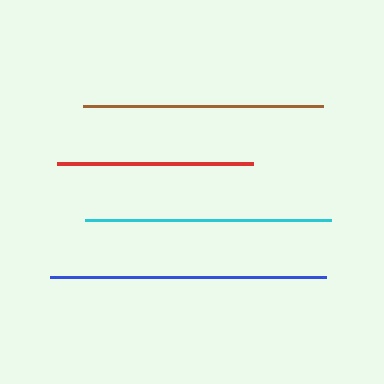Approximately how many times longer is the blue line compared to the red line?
The blue line is approximately 1.4 times the length of the red line.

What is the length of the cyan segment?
The cyan segment is approximately 246 pixels long.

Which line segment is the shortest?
The red line is the shortest at approximately 196 pixels.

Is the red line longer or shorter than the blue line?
The blue line is longer than the red line.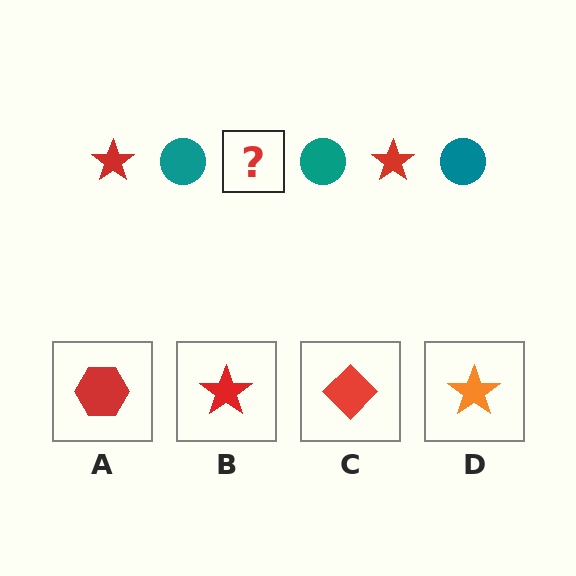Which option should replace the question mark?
Option B.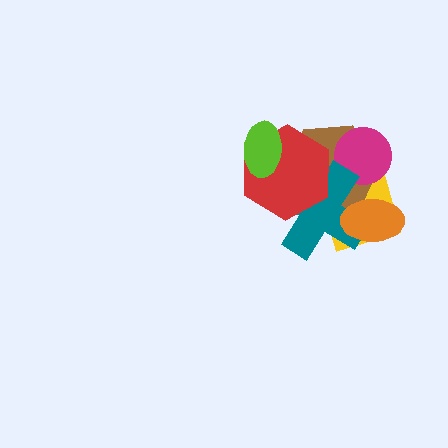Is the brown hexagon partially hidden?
Yes, it is partially covered by another shape.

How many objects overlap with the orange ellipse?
3 objects overlap with the orange ellipse.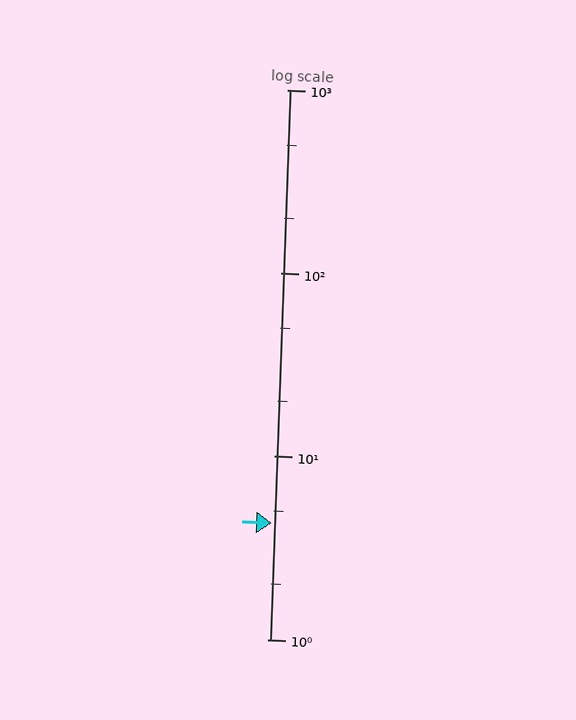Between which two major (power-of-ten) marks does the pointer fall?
The pointer is between 1 and 10.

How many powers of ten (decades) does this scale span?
The scale spans 3 decades, from 1 to 1000.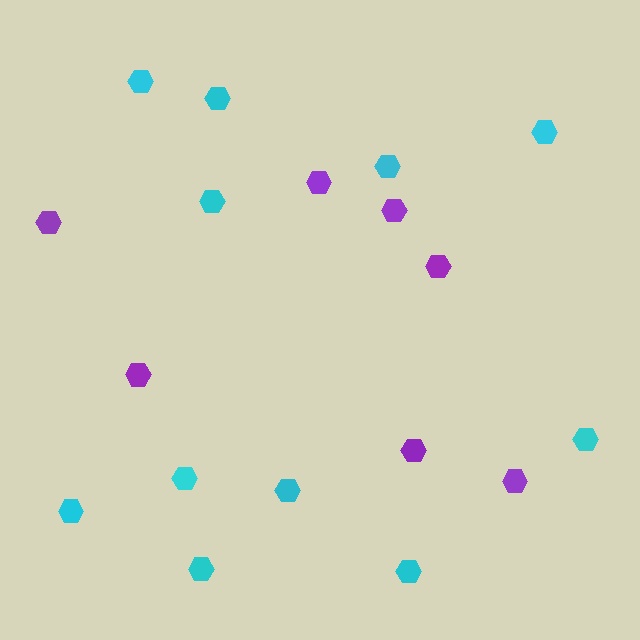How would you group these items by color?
There are 2 groups: one group of cyan hexagons (11) and one group of purple hexagons (7).